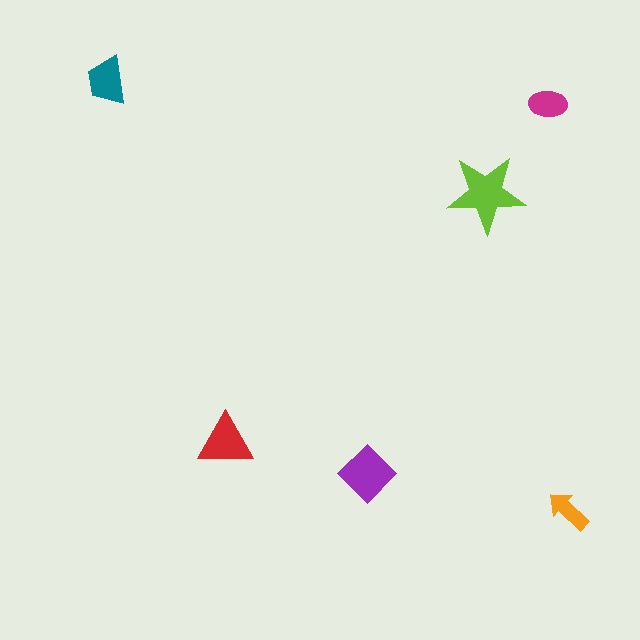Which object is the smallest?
The orange arrow.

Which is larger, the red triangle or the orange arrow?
The red triangle.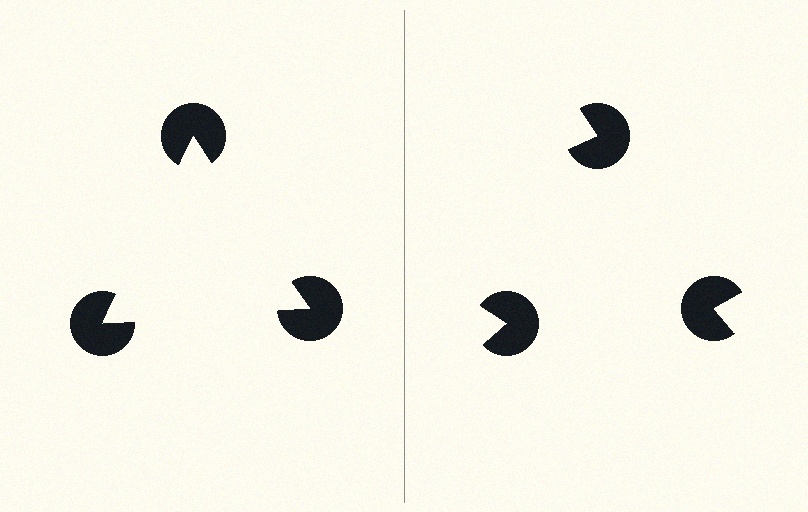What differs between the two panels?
The pac-man discs are positioned identically on both sides; only the wedge orientations differ. On the left they align to a triangle; on the right they are misaligned.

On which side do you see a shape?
An illusory triangle appears on the left side. On the right side the wedge cuts are rotated, so no coherent shape forms.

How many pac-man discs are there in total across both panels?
6 — 3 on each side.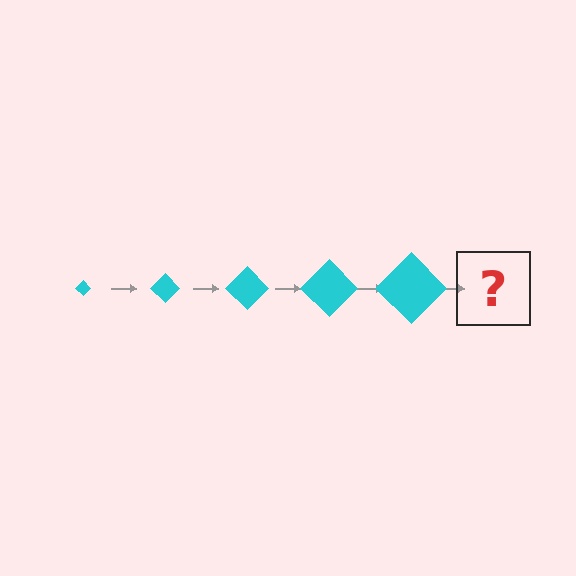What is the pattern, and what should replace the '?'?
The pattern is that the diamond gets progressively larger each step. The '?' should be a cyan diamond, larger than the previous one.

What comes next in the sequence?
The next element should be a cyan diamond, larger than the previous one.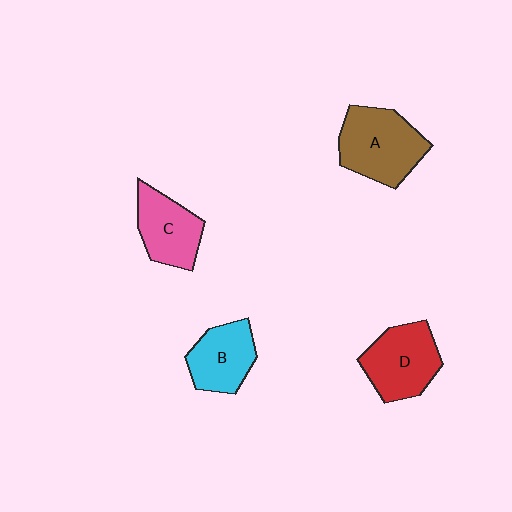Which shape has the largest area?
Shape A (brown).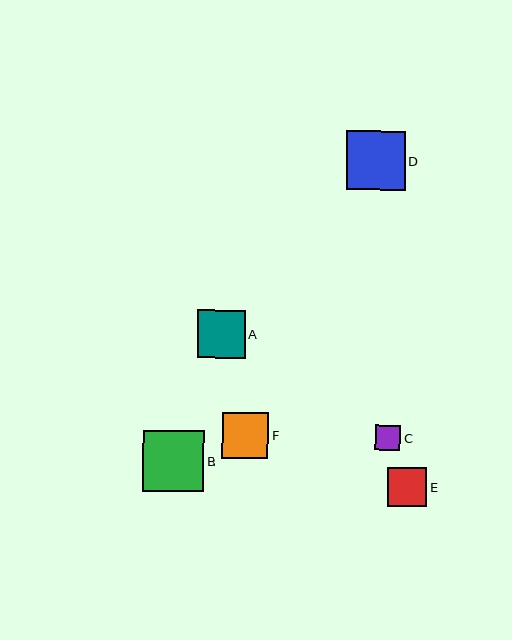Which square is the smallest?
Square C is the smallest with a size of approximately 25 pixels.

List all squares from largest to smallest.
From largest to smallest: B, D, A, F, E, C.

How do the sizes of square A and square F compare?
Square A and square F are approximately the same size.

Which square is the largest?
Square B is the largest with a size of approximately 61 pixels.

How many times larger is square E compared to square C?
Square E is approximately 1.5 times the size of square C.